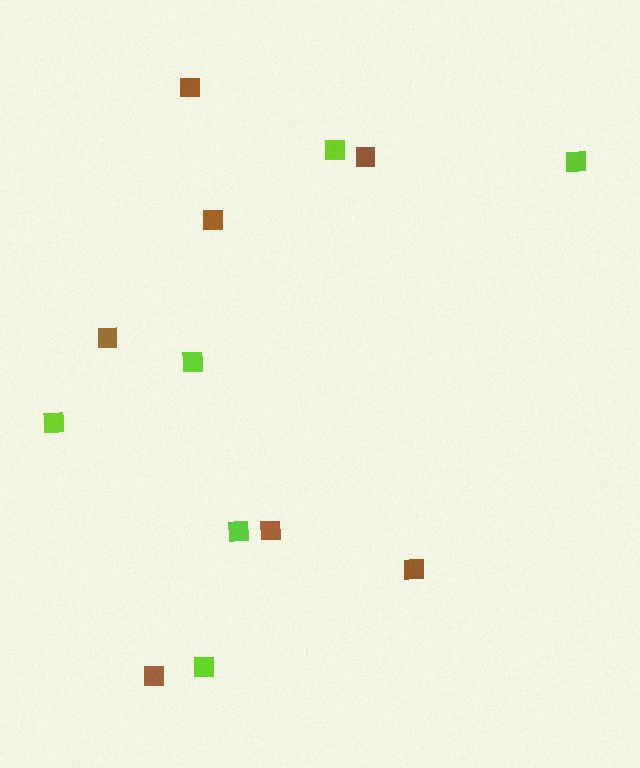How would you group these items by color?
There are 2 groups: one group of brown squares (7) and one group of lime squares (6).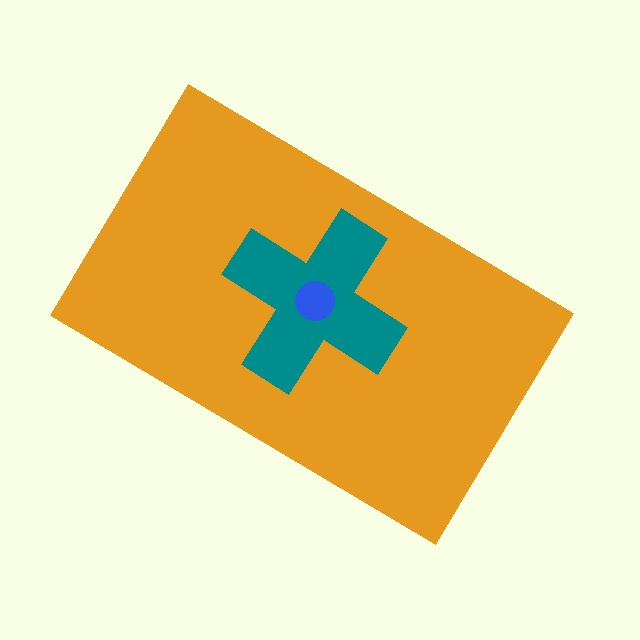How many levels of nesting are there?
3.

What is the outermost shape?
The orange rectangle.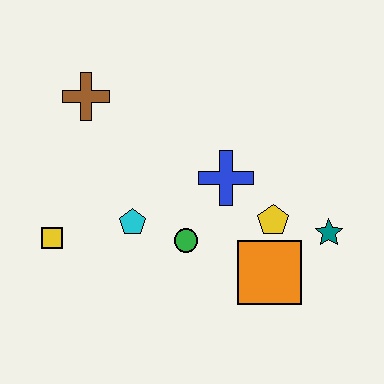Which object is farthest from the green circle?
The brown cross is farthest from the green circle.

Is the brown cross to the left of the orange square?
Yes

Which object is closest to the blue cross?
The yellow pentagon is closest to the blue cross.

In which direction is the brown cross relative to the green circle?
The brown cross is above the green circle.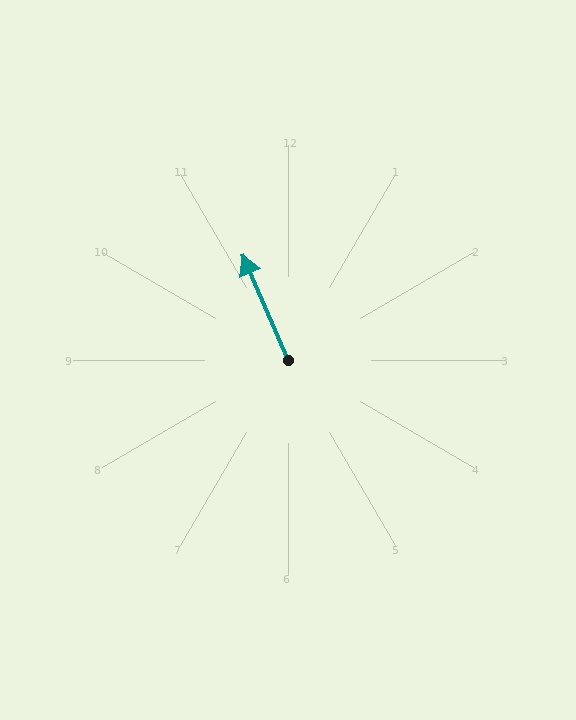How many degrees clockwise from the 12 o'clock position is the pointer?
Approximately 337 degrees.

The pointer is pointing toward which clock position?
Roughly 11 o'clock.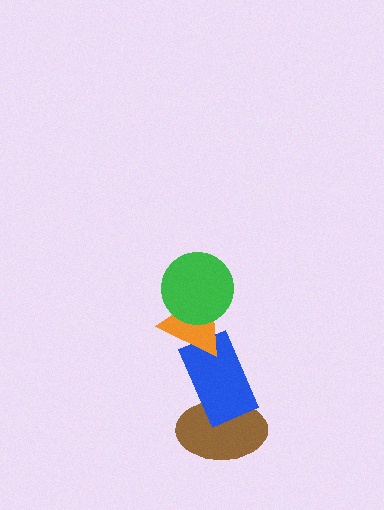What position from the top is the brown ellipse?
The brown ellipse is 4th from the top.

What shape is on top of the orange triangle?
The green circle is on top of the orange triangle.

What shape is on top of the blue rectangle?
The orange triangle is on top of the blue rectangle.